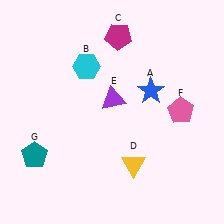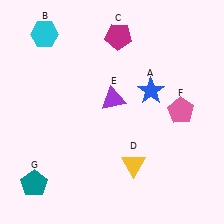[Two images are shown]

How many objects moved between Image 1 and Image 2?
2 objects moved between the two images.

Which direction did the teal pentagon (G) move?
The teal pentagon (G) moved down.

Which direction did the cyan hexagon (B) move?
The cyan hexagon (B) moved left.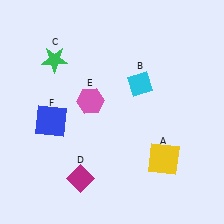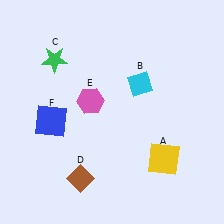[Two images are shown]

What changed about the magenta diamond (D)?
In Image 1, D is magenta. In Image 2, it changed to brown.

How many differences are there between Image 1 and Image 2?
There is 1 difference between the two images.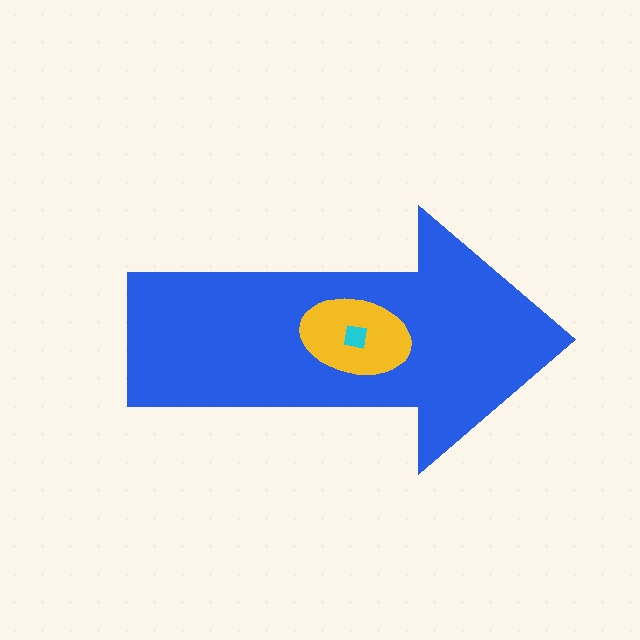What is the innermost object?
The cyan square.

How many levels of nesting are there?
3.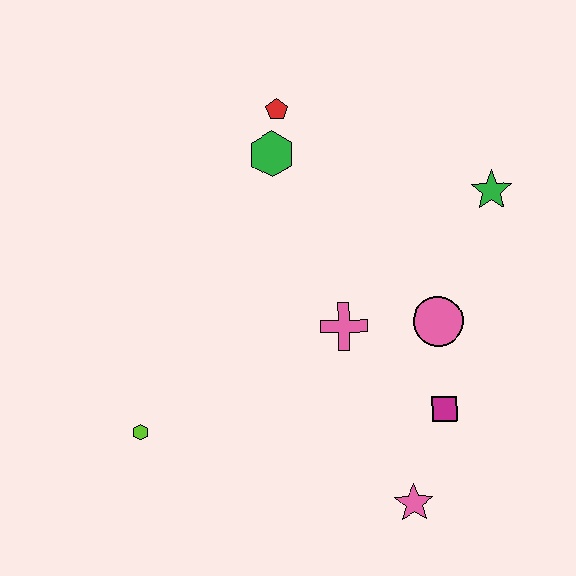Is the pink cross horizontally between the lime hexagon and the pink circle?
Yes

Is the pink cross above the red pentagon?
No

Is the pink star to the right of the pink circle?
No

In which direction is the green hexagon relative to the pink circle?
The green hexagon is above the pink circle.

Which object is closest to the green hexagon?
The red pentagon is closest to the green hexagon.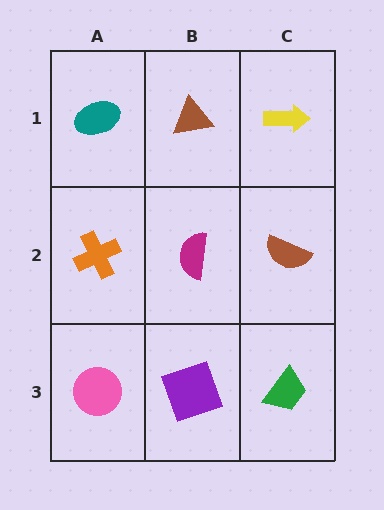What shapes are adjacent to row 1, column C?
A brown semicircle (row 2, column C), a brown triangle (row 1, column B).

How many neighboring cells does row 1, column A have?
2.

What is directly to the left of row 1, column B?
A teal ellipse.